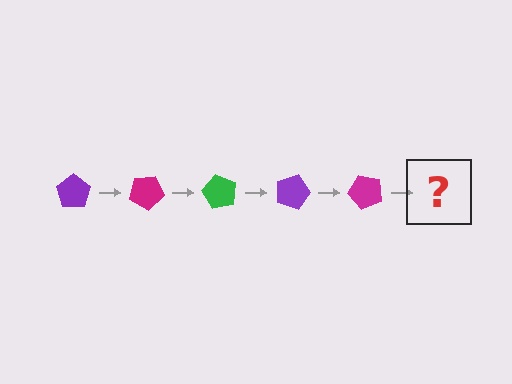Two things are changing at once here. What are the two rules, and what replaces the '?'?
The two rules are that it rotates 30 degrees each step and the color cycles through purple, magenta, and green. The '?' should be a green pentagon, rotated 150 degrees from the start.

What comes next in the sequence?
The next element should be a green pentagon, rotated 150 degrees from the start.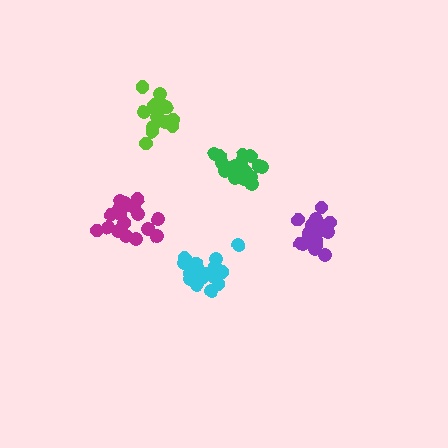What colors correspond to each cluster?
The clusters are colored: lime, green, magenta, cyan, purple.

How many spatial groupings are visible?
There are 5 spatial groupings.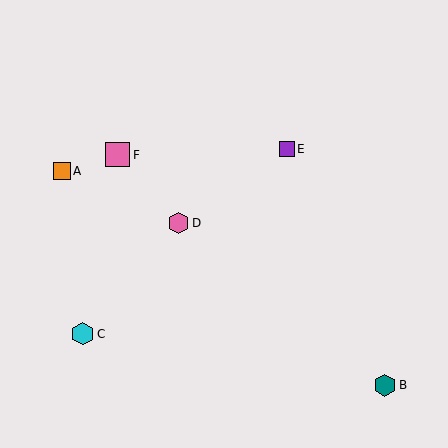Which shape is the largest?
The pink square (labeled F) is the largest.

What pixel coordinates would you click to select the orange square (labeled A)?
Click at (62, 171) to select the orange square A.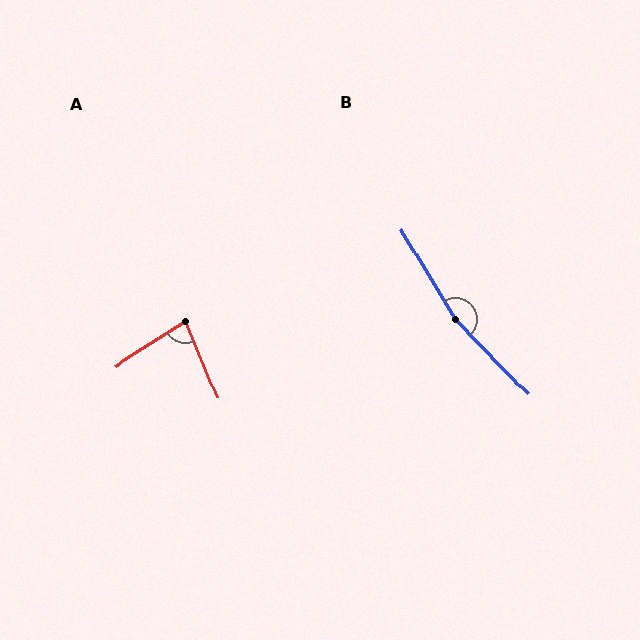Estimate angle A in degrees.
Approximately 80 degrees.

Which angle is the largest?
B, at approximately 167 degrees.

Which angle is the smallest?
A, at approximately 80 degrees.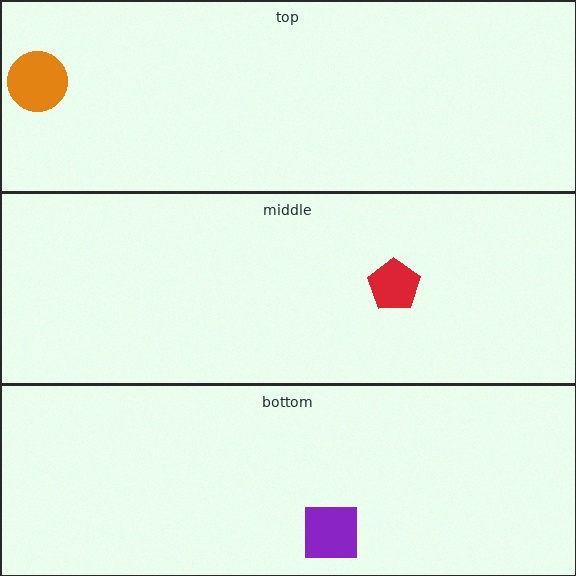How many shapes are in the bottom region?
1.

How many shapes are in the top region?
1.